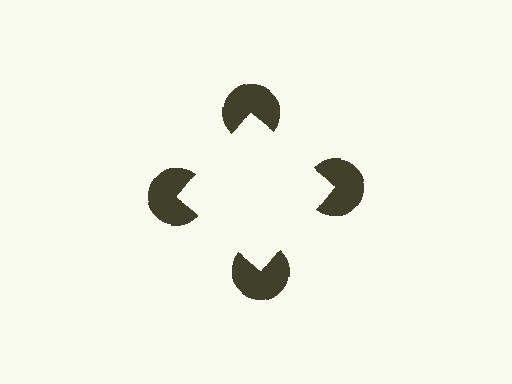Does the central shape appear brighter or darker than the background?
It typically appears slightly brighter than the background, even though no actual brightness change is drawn.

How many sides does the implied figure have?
4 sides.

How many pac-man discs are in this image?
There are 4 — one at each vertex of the illusory square.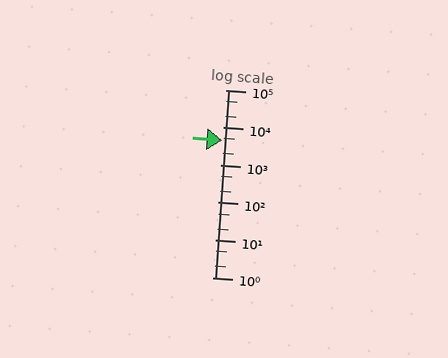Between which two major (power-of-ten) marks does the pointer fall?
The pointer is between 1000 and 10000.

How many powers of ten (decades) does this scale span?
The scale spans 5 decades, from 1 to 100000.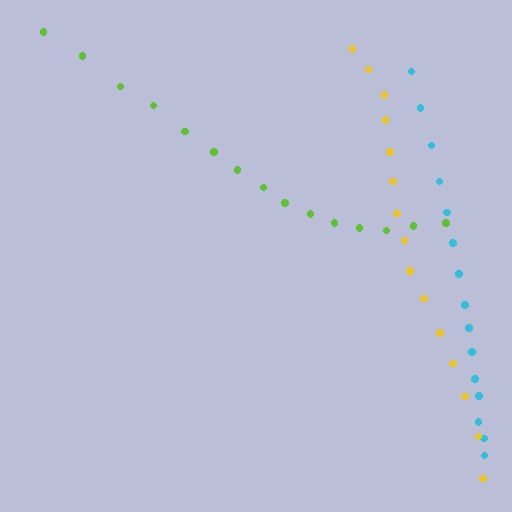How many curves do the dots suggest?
There are 3 distinct paths.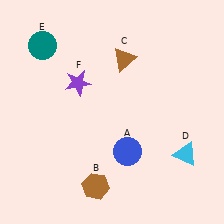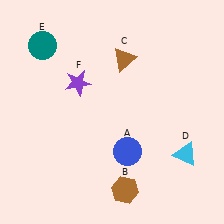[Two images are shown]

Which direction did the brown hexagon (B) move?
The brown hexagon (B) moved right.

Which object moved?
The brown hexagon (B) moved right.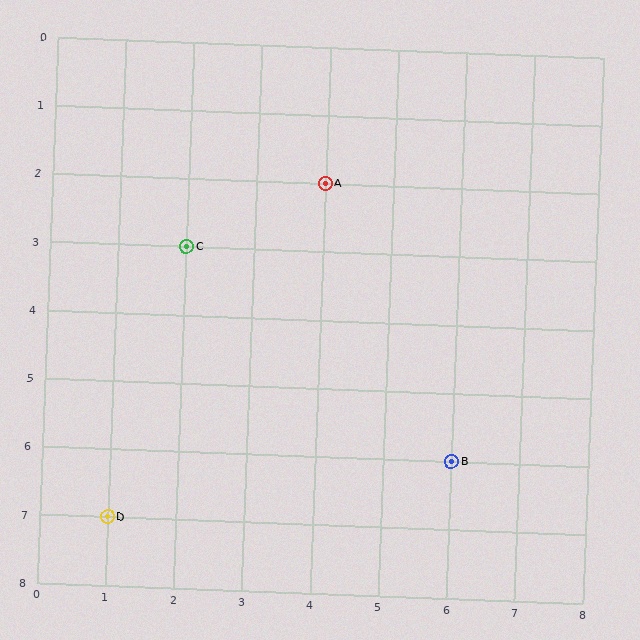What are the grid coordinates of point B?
Point B is at grid coordinates (6, 6).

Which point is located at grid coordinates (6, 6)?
Point B is at (6, 6).